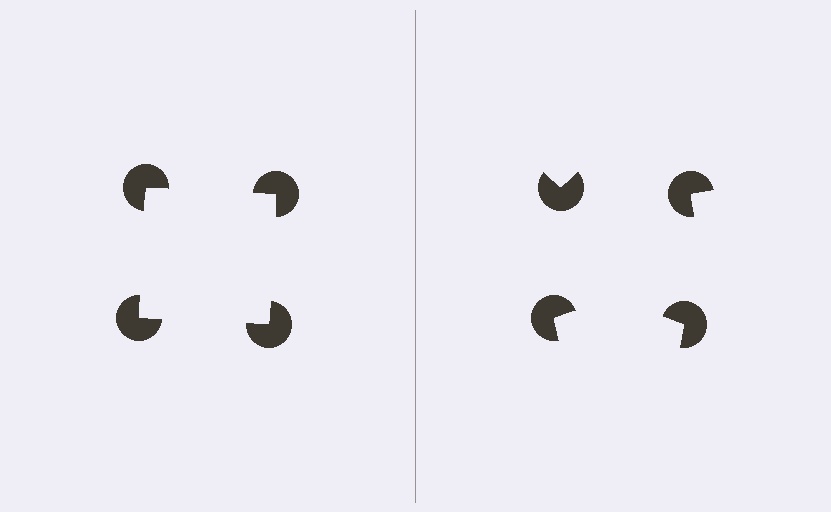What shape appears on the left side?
An illusory square.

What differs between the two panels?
The pac-man discs are positioned identically on both sides; only the wedge orientations differ. On the left they align to a square; on the right they are misaligned.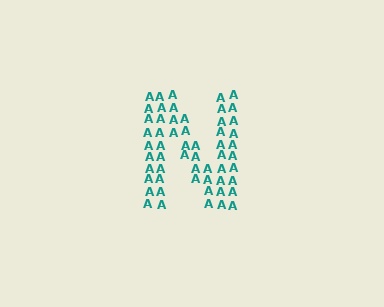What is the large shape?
The large shape is the letter N.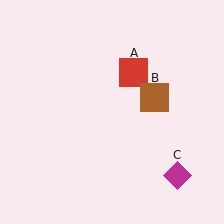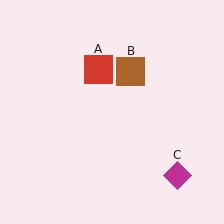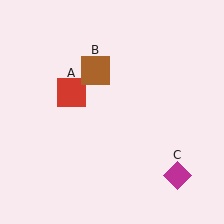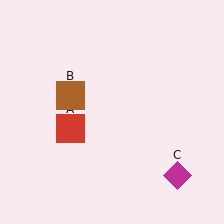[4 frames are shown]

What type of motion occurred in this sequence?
The red square (object A), brown square (object B) rotated counterclockwise around the center of the scene.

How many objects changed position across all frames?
2 objects changed position: red square (object A), brown square (object B).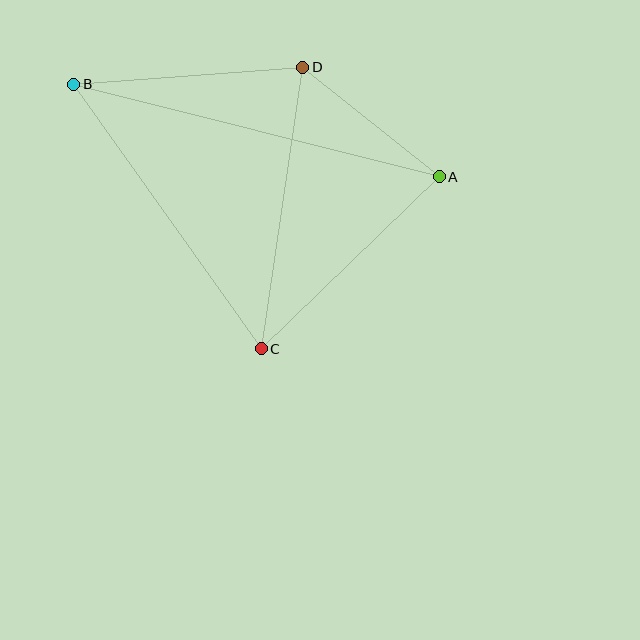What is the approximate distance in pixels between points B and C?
The distance between B and C is approximately 324 pixels.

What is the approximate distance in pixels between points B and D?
The distance between B and D is approximately 229 pixels.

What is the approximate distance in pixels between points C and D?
The distance between C and D is approximately 285 pixels.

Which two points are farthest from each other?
Points A and B are farthest from each other.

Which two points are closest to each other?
Points A and D are closest to each other.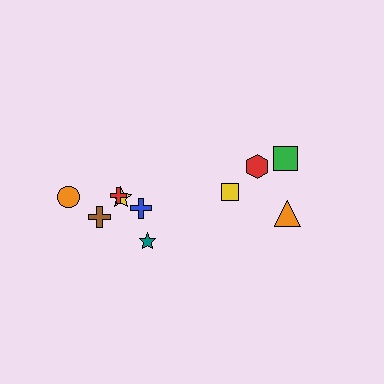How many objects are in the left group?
There are 6 objects.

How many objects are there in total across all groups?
There are 10 objects.